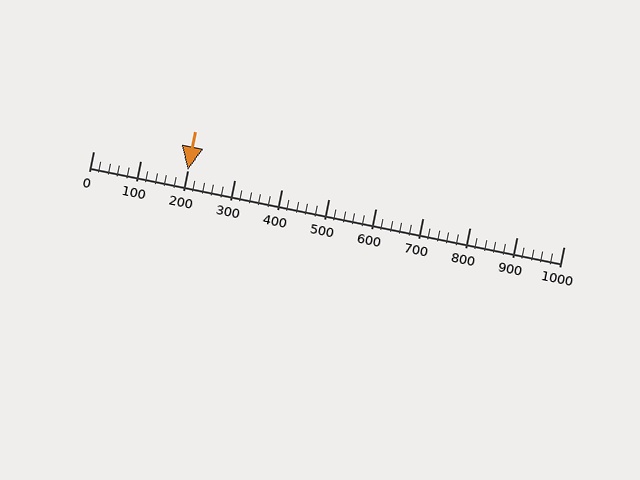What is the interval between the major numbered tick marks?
The major tick marks are spaced 100 units apart.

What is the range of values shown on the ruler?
The ruler shows values from 0 to 1000.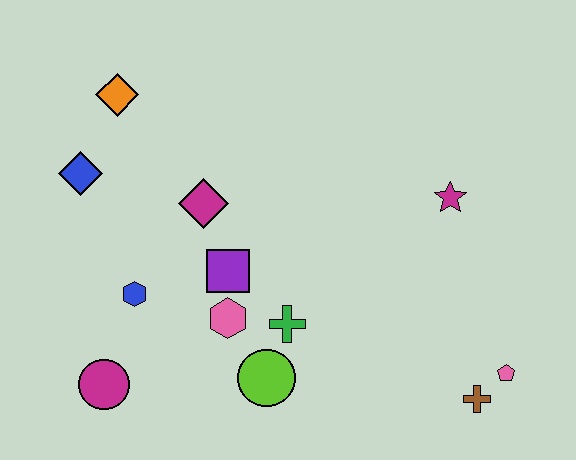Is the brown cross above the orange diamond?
No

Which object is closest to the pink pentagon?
The brown cross is closest to the pink pentagon.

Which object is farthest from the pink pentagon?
The orange diamond is farthest from the pink pentagon.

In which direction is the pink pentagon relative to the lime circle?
The pink pentagon is to the right of the lime circle.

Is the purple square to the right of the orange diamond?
Yes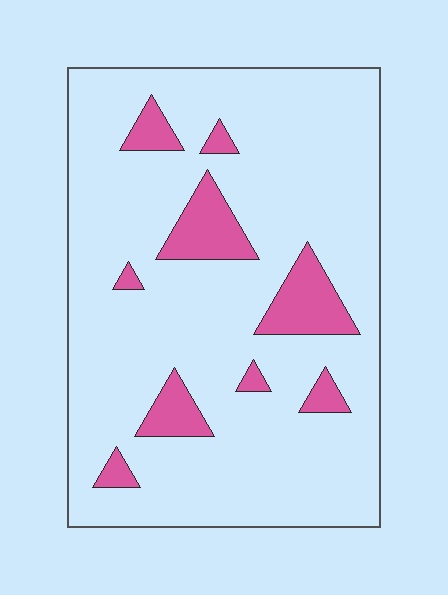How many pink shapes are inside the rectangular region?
9.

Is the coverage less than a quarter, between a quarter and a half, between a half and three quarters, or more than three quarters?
Less than a quarter.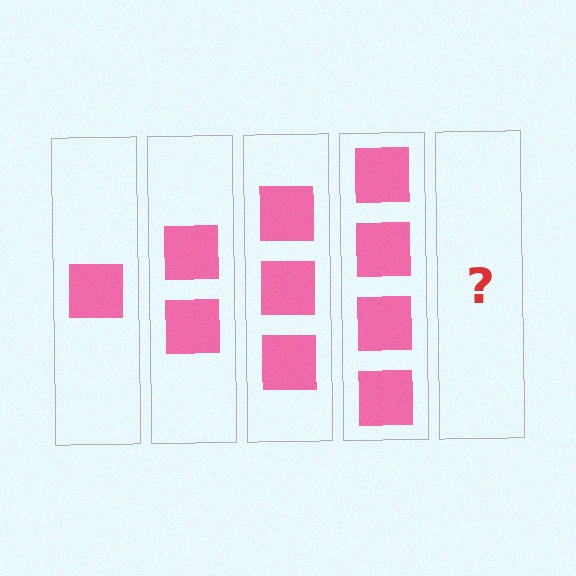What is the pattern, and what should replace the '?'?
The pattern is that each step adds one more square. The '?' should be 5 squares.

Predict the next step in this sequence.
The next step is 5 squares.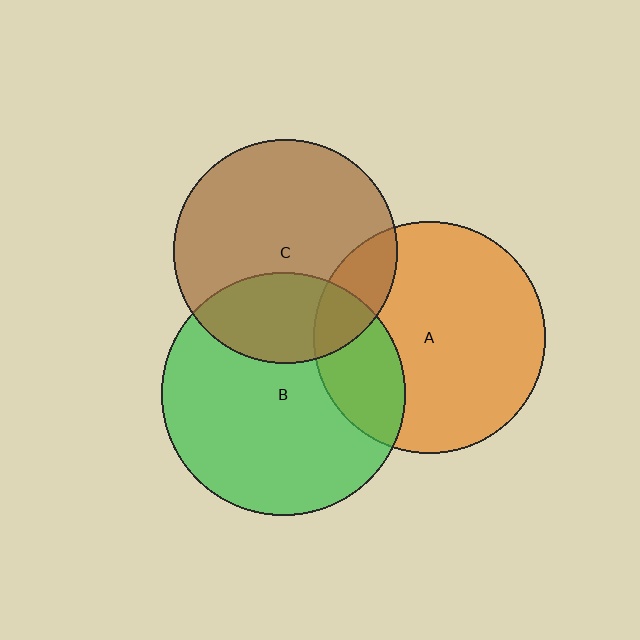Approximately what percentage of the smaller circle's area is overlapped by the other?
Approximately 15%.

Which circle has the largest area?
Circle B (green).